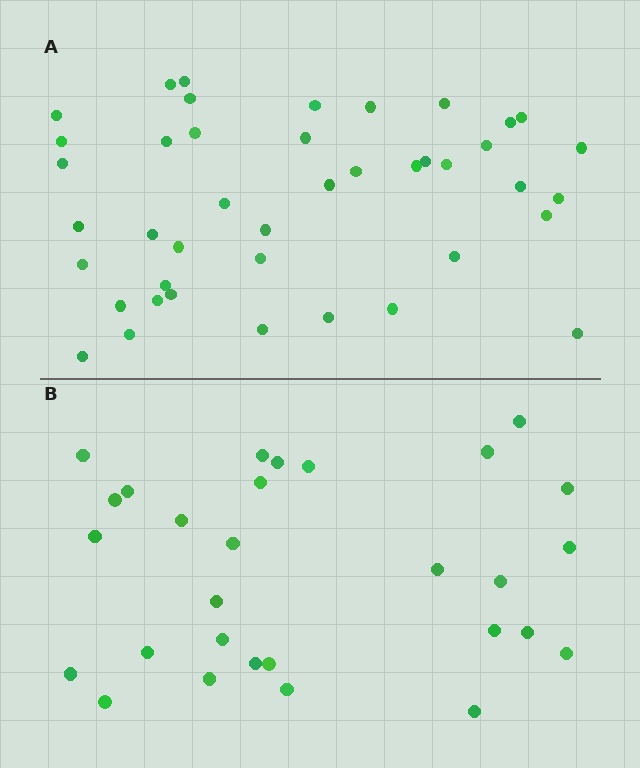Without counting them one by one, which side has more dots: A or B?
Region A (the top region) has more dots.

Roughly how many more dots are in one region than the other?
Region A has approximately 15 more dots than region B.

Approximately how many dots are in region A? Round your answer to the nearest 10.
About 40 dots. (The exact count is 42, which rounds to 40.)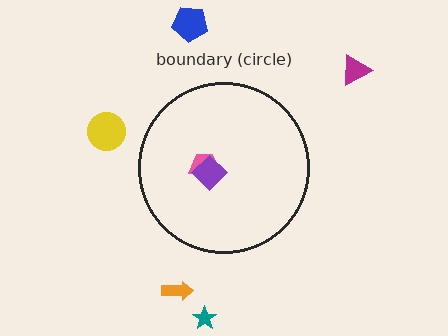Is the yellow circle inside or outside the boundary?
Outside.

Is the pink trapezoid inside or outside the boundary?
Inside.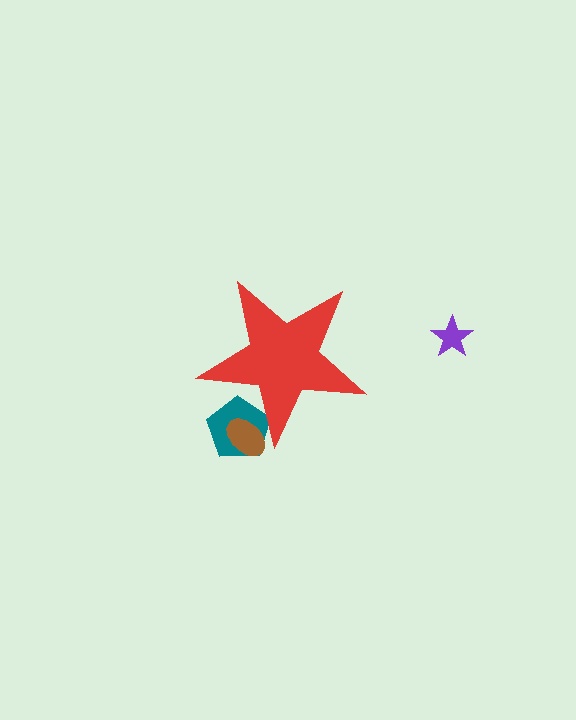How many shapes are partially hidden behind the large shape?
2 shapes are partially hidden.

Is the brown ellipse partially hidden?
Yes, the brown ellipse is partially hidden behind the red star.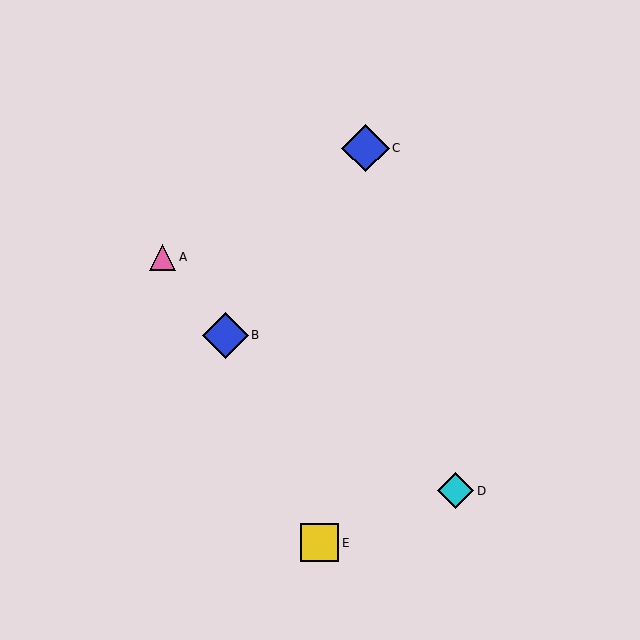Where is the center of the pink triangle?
The center of the pink triangle is at (163, 257).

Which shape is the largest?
The blue diamond (labeled C) is the largest.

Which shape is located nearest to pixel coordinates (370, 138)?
The blue diamond (labeled C) at (366, 148) is nearest to that location.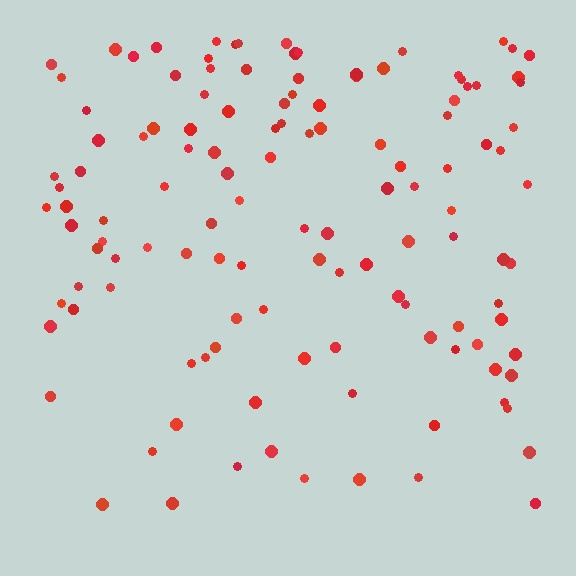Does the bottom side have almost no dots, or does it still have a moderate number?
Still a moderate number, just noticeably fewer than the top.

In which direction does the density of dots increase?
From bottom to top, with the top side densest.